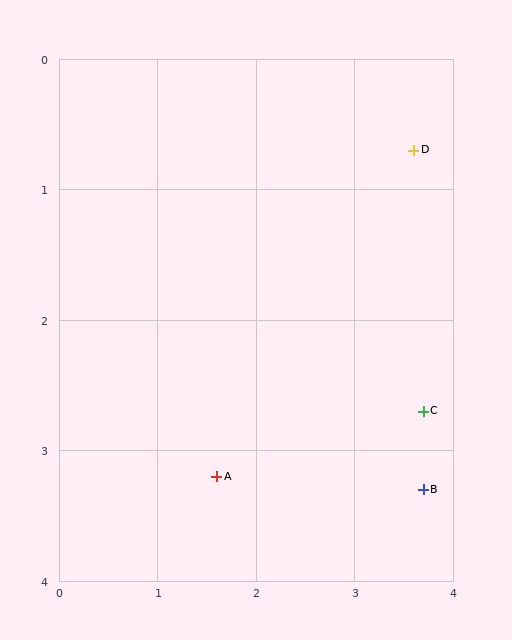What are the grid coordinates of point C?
Point C is at approximately (3.7, 2.7).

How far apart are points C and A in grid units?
Points C and A are about 2.2 grid units apart.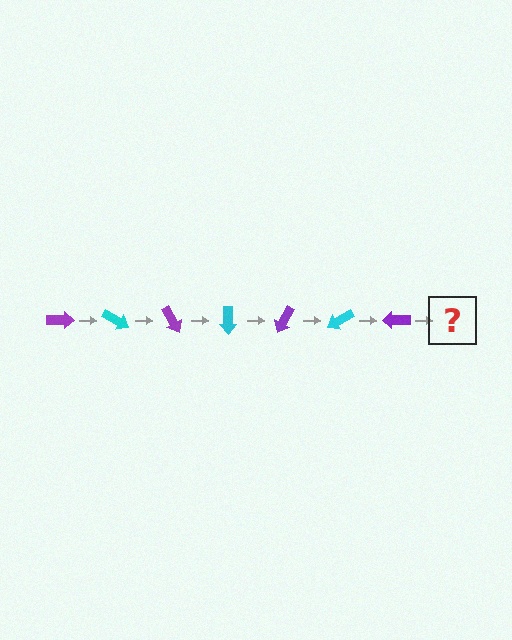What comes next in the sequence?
The next element should be a cyan arrow, rotated 210 degrees from the start.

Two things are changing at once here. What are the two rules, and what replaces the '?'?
The two rules are that it rotates 30 degrees each step and the color cycles through purple and cyan. The '?' should be a cyan arrow, rotated 210 degrees from the start.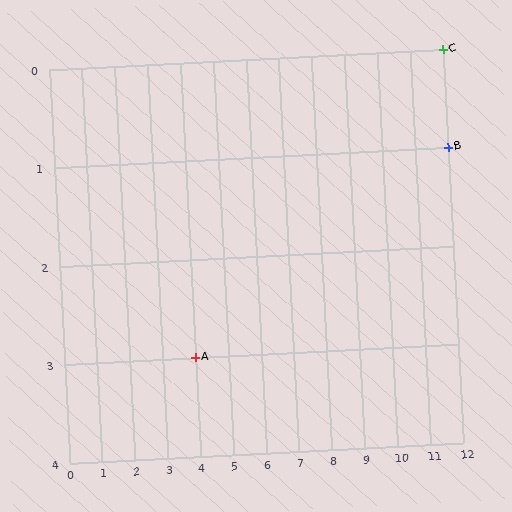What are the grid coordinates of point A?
Point A is at grid coordinates (4, 3).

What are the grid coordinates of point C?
Point C is at grid coordinates (12, 0).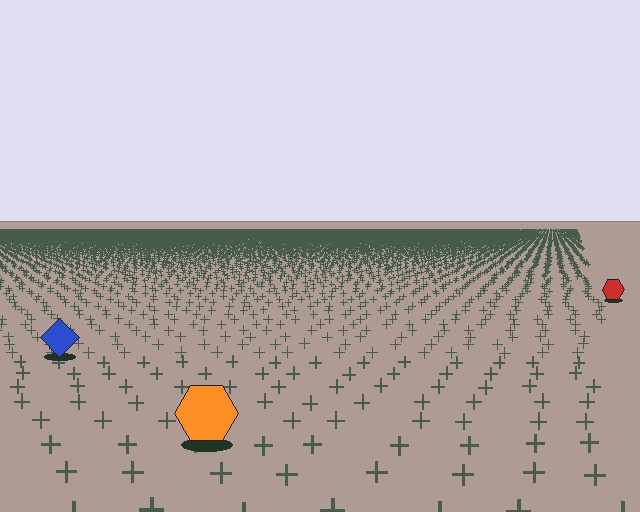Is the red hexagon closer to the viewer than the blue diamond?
No. The blue diamond is closer — you can tell from the texture gradient: the ground texture is coarser near it.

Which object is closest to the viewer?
The orange hexagon is closest. The texture marks near it are larger and more spread out.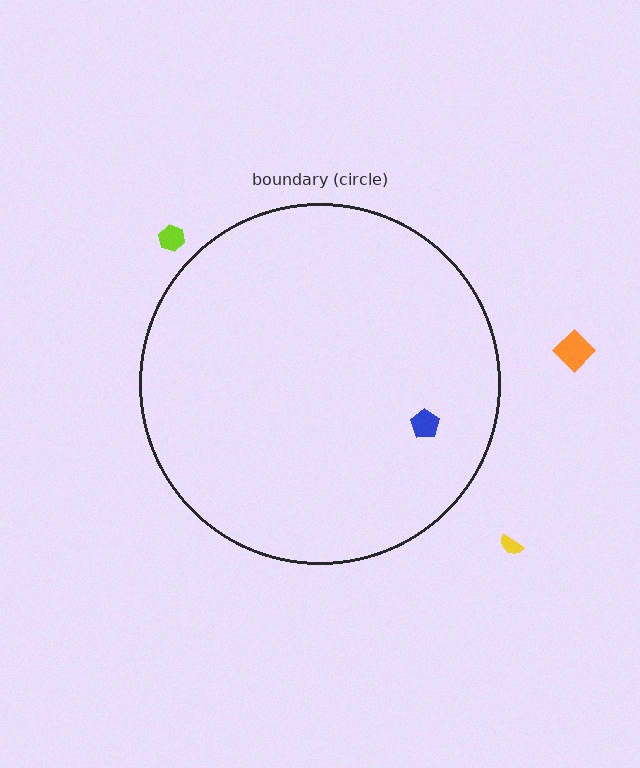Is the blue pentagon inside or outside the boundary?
Inside.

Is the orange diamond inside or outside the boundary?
Outside.